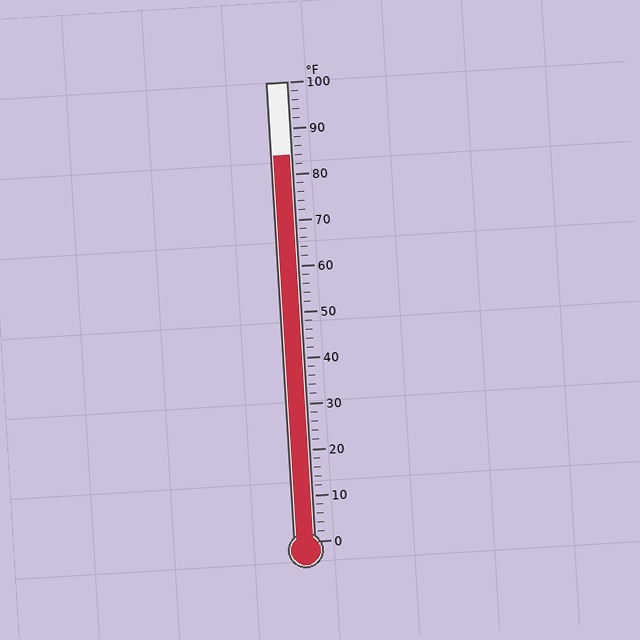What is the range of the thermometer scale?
The thermometer scale ranges from 0°F to 100°F.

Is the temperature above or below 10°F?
The temperature is above 10°F.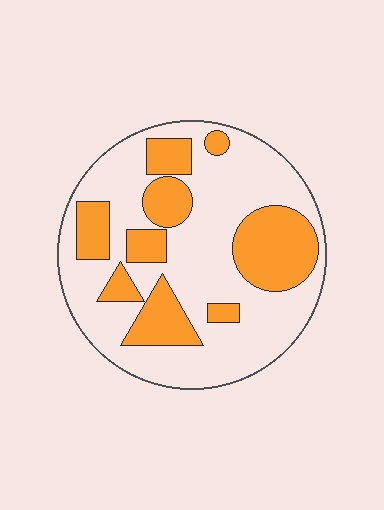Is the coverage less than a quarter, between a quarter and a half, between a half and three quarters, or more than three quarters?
Between a quarter and a half.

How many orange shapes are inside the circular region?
9.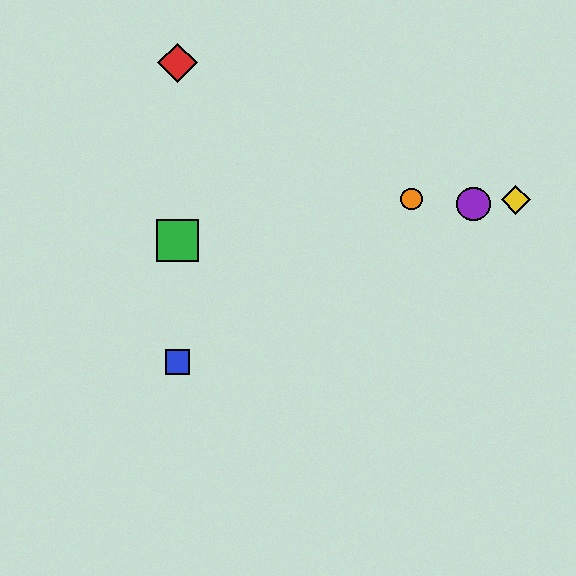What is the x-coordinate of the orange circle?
The orange circle is at x≈412.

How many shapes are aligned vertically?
3 shapes (the red diamond, the blue square, the green square) are aligned vertically.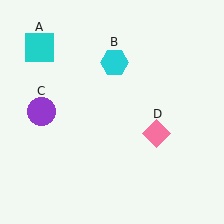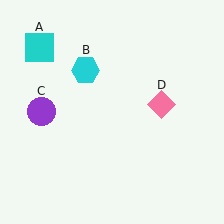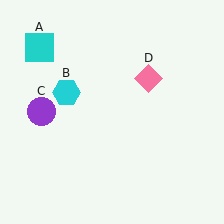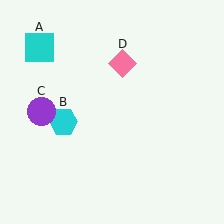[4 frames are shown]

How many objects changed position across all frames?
2 objects changed position: cyan hexagon (object B), pink diamond (object D).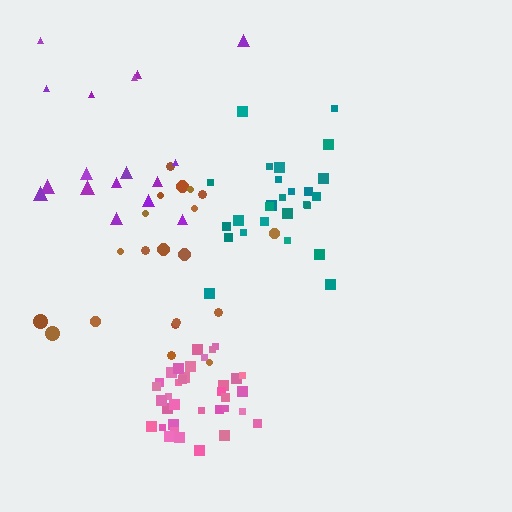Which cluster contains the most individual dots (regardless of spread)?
Pink (35).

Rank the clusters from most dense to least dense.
pink, teal, brown, purple.